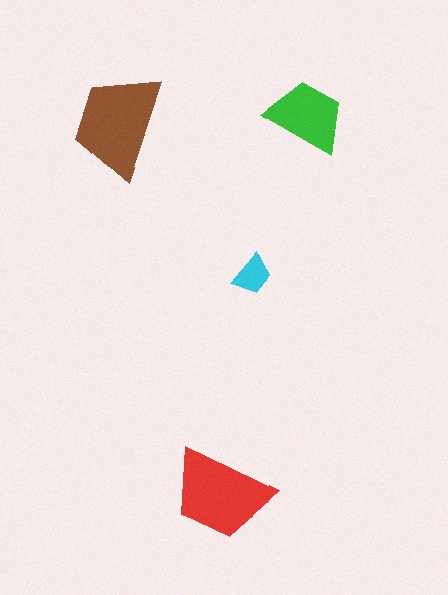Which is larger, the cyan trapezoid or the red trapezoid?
The red one.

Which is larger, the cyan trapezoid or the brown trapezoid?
The brown one.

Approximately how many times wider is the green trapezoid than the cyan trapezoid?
About 2 times wider.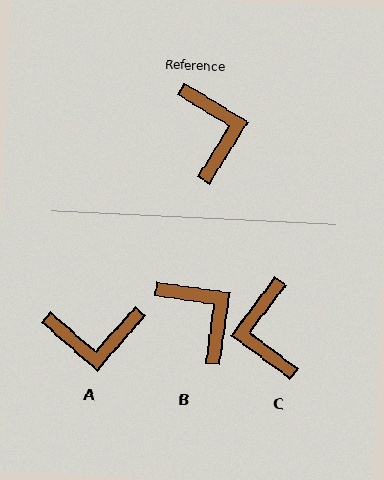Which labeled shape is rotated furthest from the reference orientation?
C, about 175 degrees away.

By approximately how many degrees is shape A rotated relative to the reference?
Approximately 100 degrees clockwise.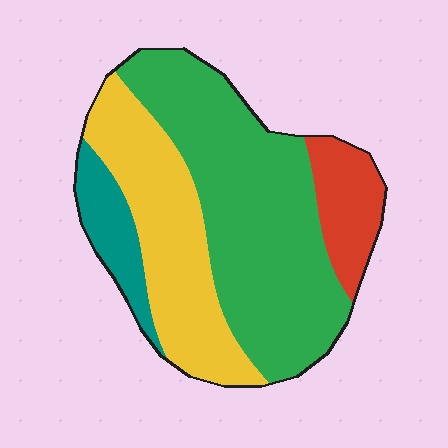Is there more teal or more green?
Green.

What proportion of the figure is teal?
Teal covers 10% of the figure.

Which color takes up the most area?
Green, at roughly 50%.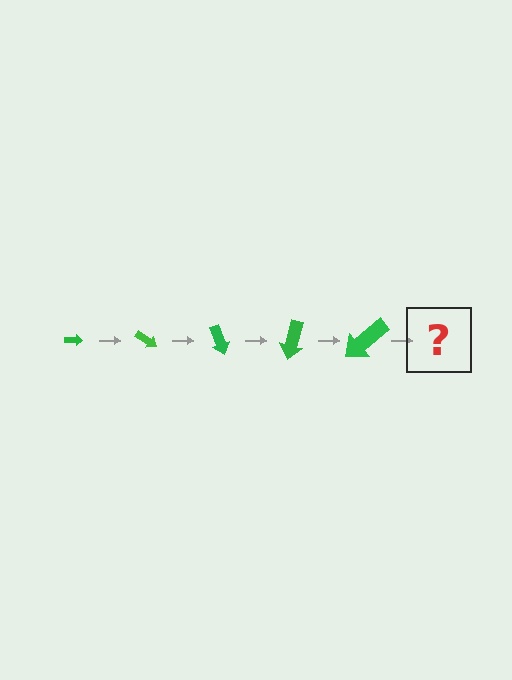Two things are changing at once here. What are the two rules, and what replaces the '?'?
The two rules are that the arrow grows larger each step and it rotates 35 degrees each step. The '?' should be an arrow, larger than the previous one and rotated 175 degrees from the start.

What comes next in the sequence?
The next element should be an arrow, larger than the previous one and rotated 175 degrees from the start.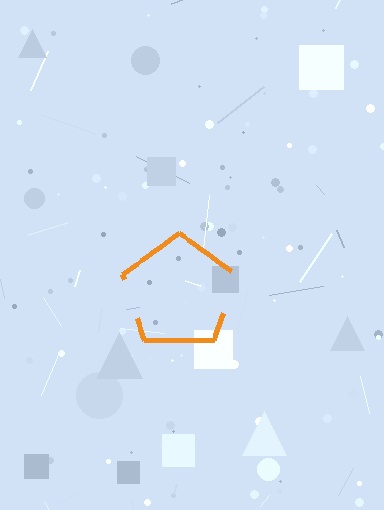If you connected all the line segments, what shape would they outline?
They would outline a pentagon.